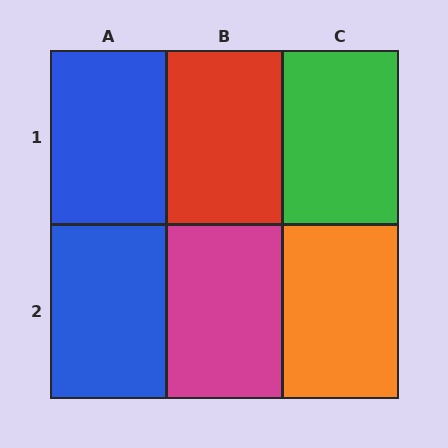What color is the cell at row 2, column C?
Orange.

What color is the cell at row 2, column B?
Magenta.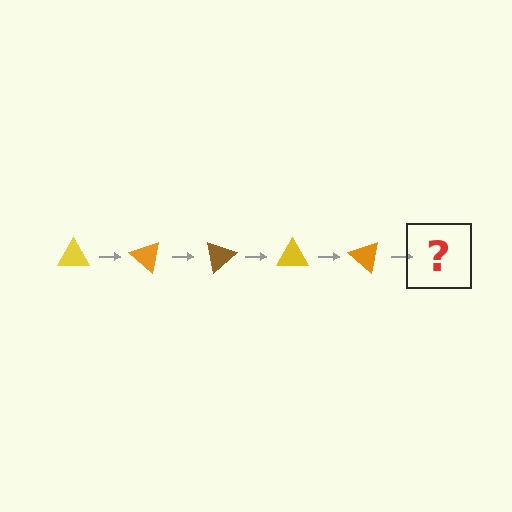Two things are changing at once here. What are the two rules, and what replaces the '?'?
The two rules are that it rotates 40 degrees each step and the color cycles through yellow, orange, and brown. The '?' should be a brown triangle, rotated 200 degrees from the start.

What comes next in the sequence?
The next element should be a brown triangle, rotated 200 degrees from the start.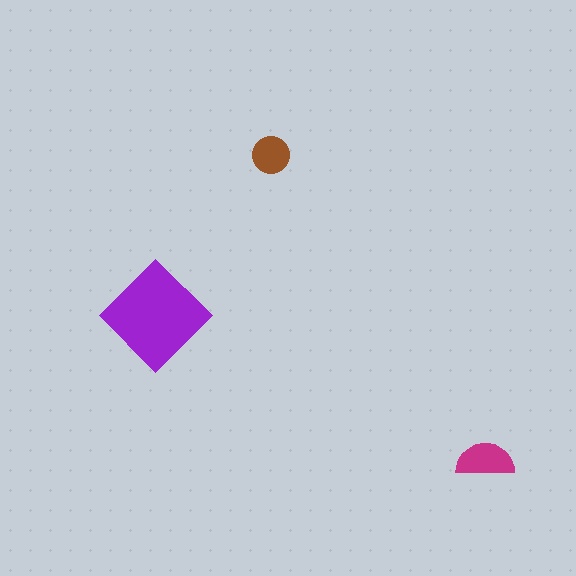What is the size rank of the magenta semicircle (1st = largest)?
2nd.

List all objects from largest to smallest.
The purple diamond, the magenta semicircle, the brown circle.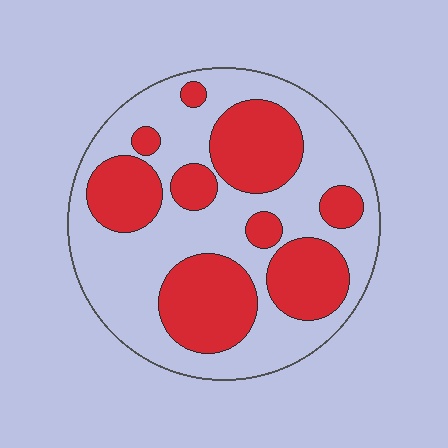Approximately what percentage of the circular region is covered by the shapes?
Approximately 40%.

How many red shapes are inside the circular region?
9.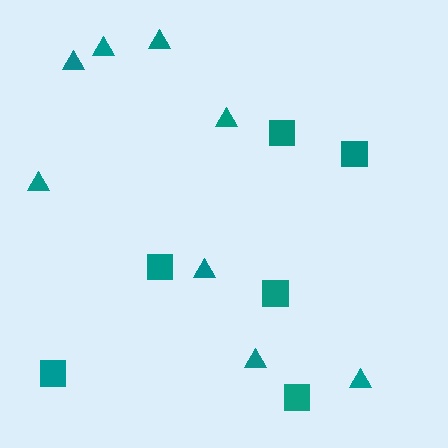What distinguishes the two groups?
There are 2 groups: one group of squares (6) and one group of triangles (8).